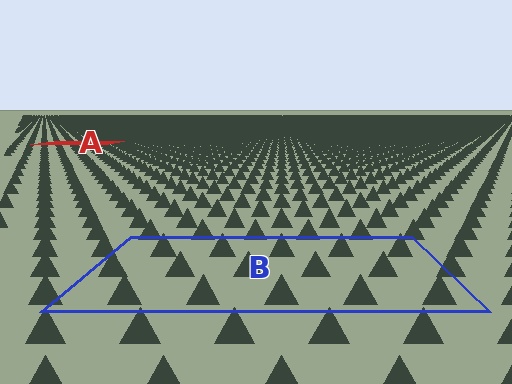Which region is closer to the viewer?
Region B is closer. The texture elements there are larger and more spread out.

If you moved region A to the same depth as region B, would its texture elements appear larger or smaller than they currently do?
They would appear larger. At a closer depth, the same texture elements are projected at a bigger on-screen size.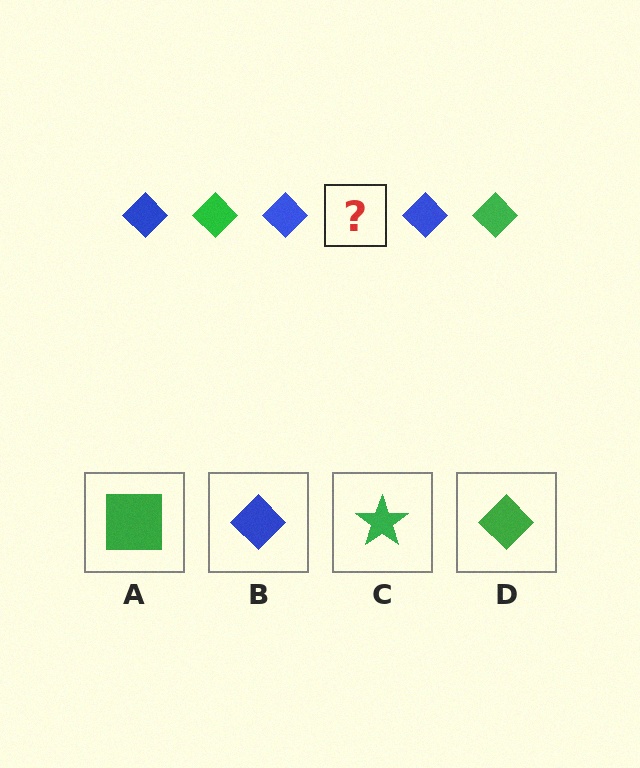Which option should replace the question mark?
Option D.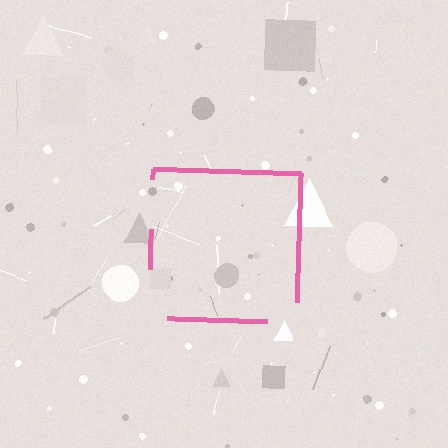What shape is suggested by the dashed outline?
The dashed outline suggests a square.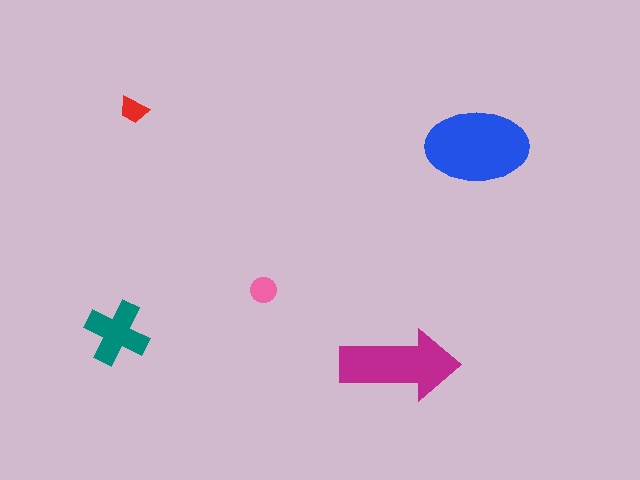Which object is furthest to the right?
The blue ellipse is rightmost.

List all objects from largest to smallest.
The blue ellipse, the magenta arrow, the teal cross, the pink circle, the red trapezoid.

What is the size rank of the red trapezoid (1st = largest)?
5th.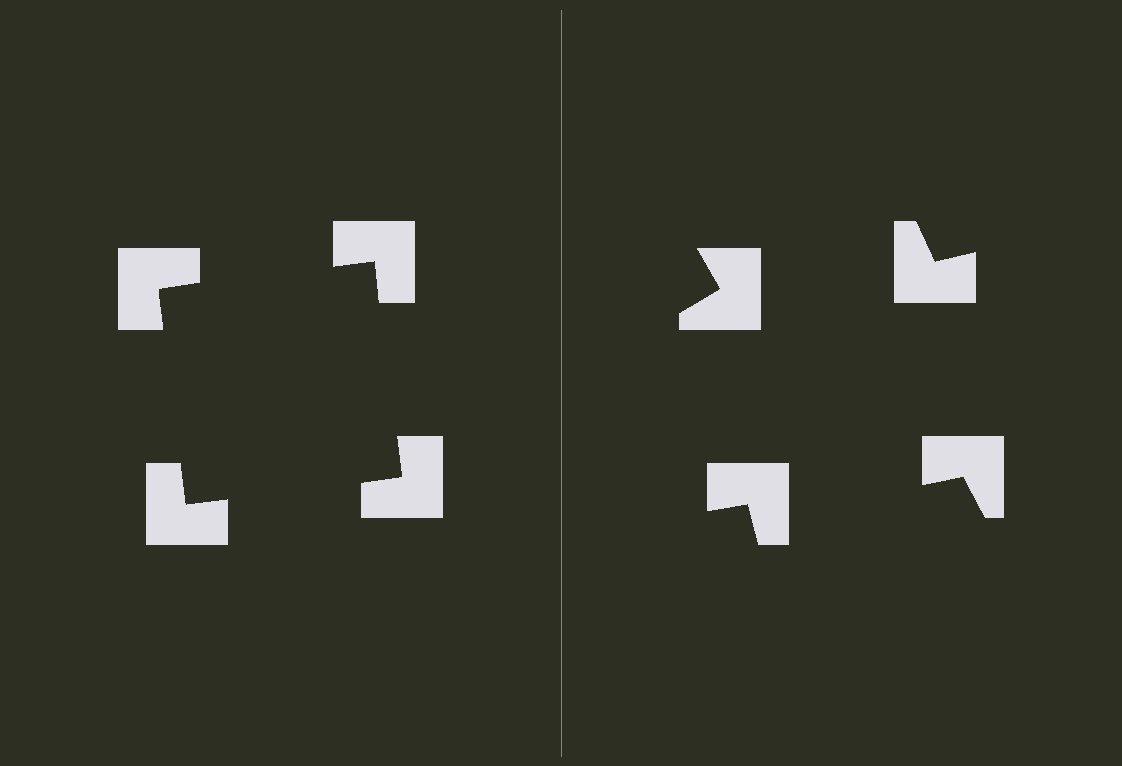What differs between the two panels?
The notched squares are positioned identically on both sides; only the wedge orientations differ. On the left they align to a square; on the right they are misaligned.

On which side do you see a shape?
An illusory square appears on the left side. On the right side the wedge cuts are rotated, so no coherent shape forms.